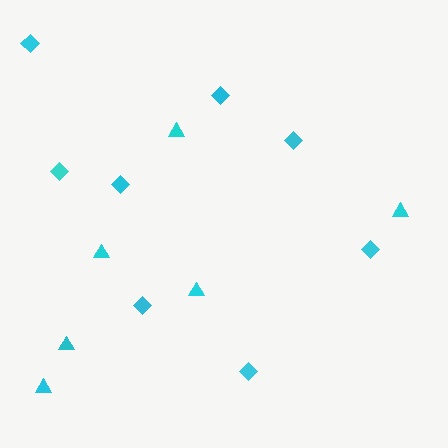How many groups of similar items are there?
There are 2 groups: one group of diamonds (8) and one group of triangles (6).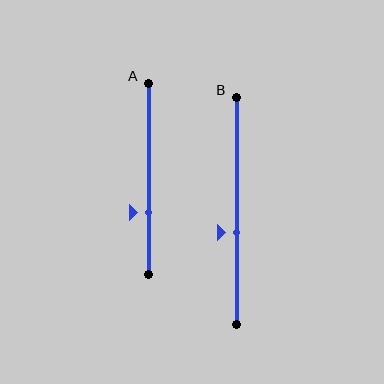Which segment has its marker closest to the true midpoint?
Segment B has its marker closest to the true midpoint.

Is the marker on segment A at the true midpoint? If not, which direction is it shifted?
No, the marker on segment A is shifted downward by about 18% of the segment length.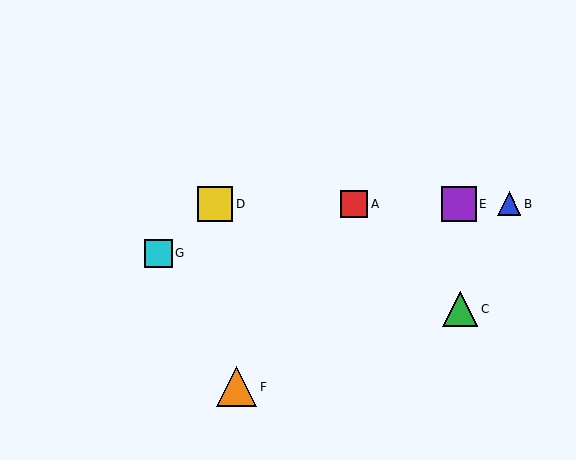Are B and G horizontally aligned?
No, B is at y≈204 and G is at y≈253.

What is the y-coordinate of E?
Object E is at y≈204.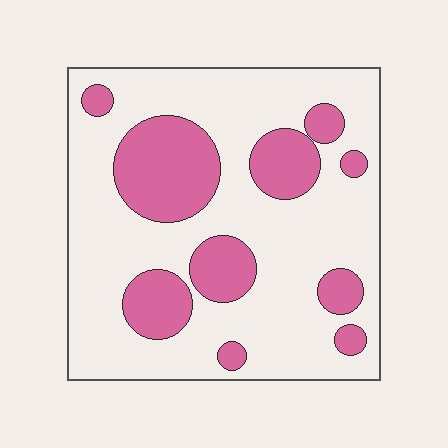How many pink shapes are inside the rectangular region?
10.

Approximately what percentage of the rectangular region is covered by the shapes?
Approximately 25%.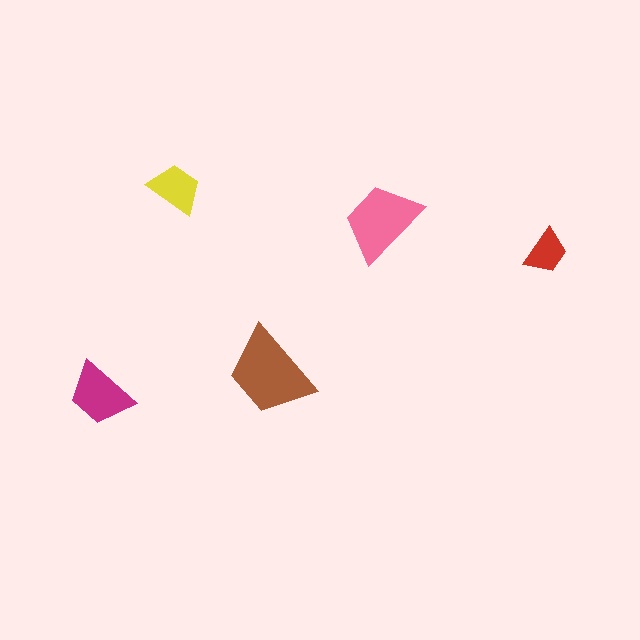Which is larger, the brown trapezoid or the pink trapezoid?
The brown one.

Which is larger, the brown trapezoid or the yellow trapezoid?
The brown one.